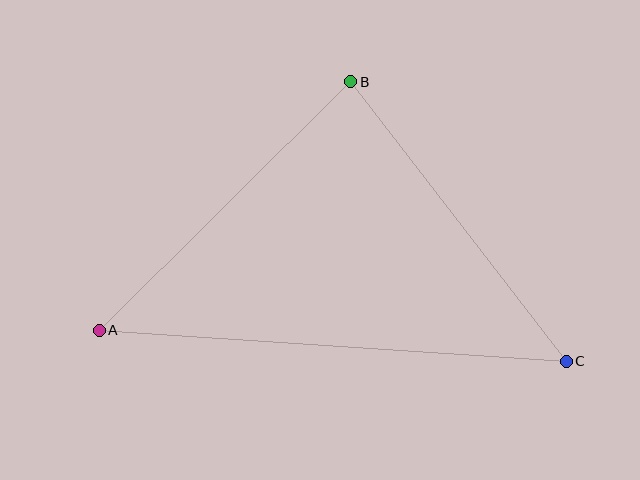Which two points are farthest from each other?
Points A and C are farthest from each other.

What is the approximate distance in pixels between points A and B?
The distance between A and B is approximately 353 pixels.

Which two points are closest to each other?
Points B and C are closest to each other.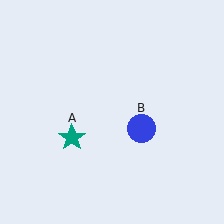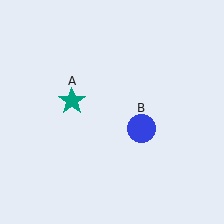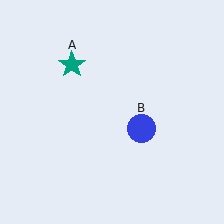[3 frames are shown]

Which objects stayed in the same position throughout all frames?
Blue circle (object B) remained stationary.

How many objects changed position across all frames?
1 object changed position: teal star (object A).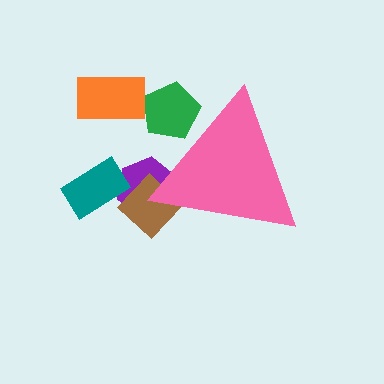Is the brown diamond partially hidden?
Yes, the brown diamond is partially hidden behind the pink triangle.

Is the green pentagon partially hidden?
Yes, the green pentagon is partially hidden behind the pink triangle.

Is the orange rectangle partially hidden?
No, the orange rectangle is fully visible.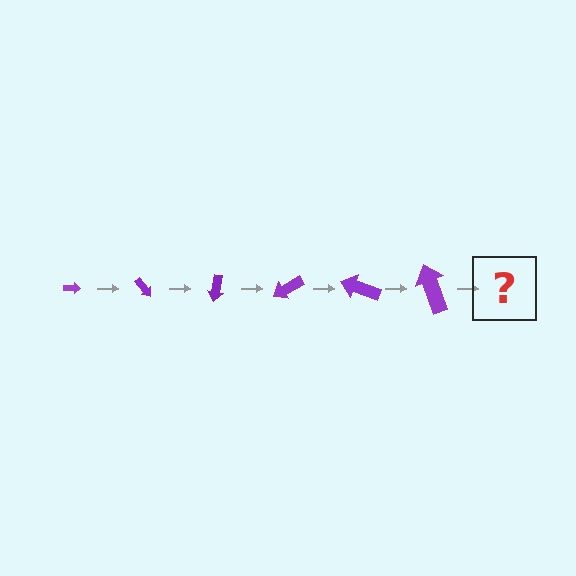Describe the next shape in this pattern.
It should be an arrow, larger than the previous one and rotated 300 degrees from the start.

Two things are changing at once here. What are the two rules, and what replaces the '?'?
The two rules are that the arrow grows larger each step and it rotates 50 degrees each step. The '?' should be an arrow, larger than the previous one and rotated 300 degrees from the start.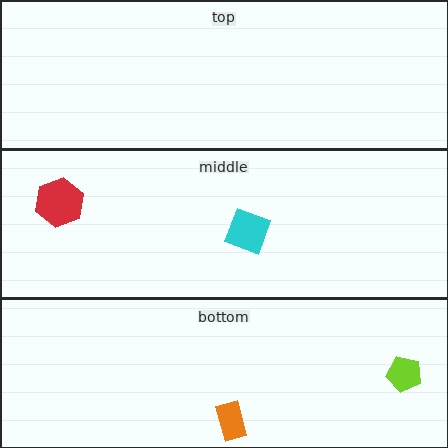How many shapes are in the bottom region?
2.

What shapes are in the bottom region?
The lime pentagon, the orange rectangle.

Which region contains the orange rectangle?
The bottom region.